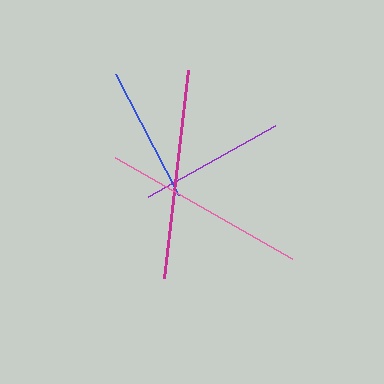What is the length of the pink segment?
The pink segment is approximately 204 pixels long.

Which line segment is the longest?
The magenta line is the longest at approximately 210 pixels.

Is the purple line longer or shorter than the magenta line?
The magenta line is longer than the purple line.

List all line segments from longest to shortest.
From longest to shortest: magenta, pink, purple, blue.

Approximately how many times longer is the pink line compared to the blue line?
The pink line is approximately 1.5 times the length of the blue line.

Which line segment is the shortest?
The blue line is the shortest at approximately 137 pixels.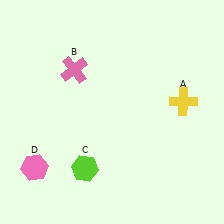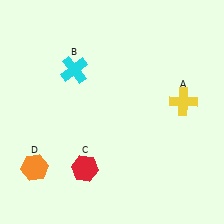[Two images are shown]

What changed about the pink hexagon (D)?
In Image 1, D is pink. In Image 2, it changed to orange.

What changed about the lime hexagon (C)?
In Image 1, C is lime. In Image 2, it changed to red.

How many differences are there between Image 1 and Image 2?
There are 3 differences between the two images.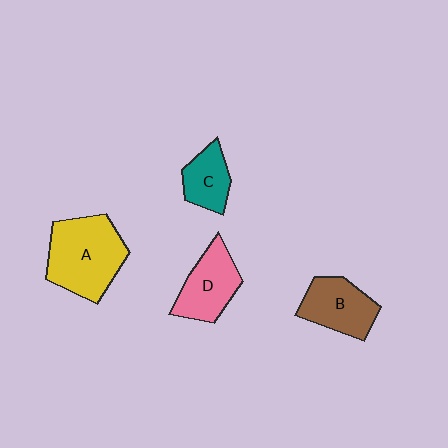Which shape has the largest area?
Shape A (yellow).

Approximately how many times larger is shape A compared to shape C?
Approximately 2.1 times.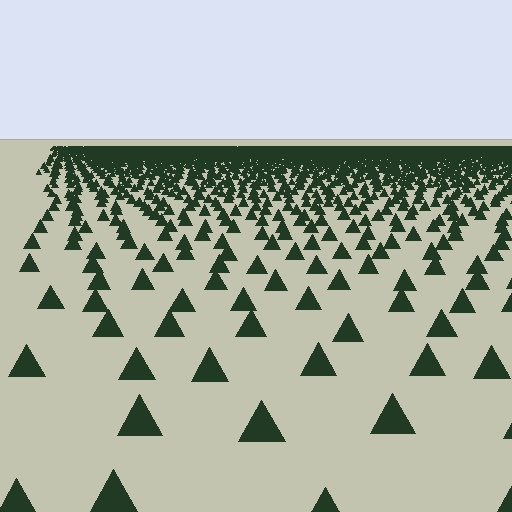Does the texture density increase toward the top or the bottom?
Density increases toward the top.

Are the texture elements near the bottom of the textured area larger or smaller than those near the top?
Larger. Near the bottom, elements are closer to the viewer and appear at a bigger on-screen size.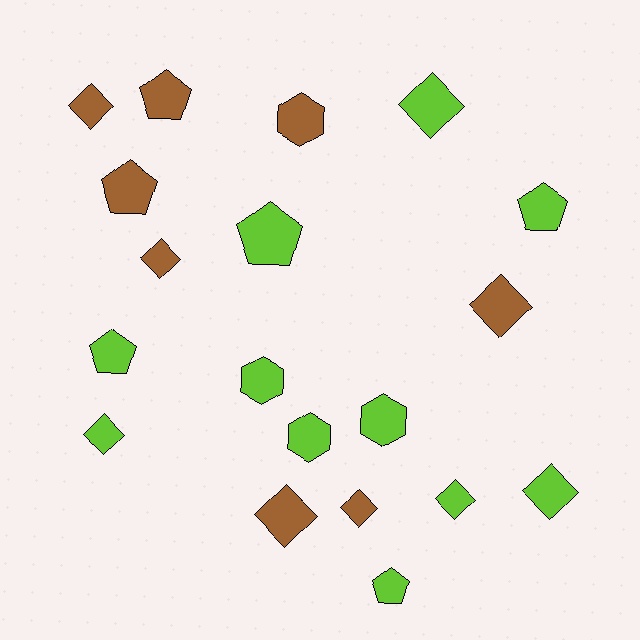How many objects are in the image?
There are 19 objects.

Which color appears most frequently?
Lime, with 11 objects.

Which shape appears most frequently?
Diamond, with 9 objects.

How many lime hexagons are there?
There are 3 lime hexagons.